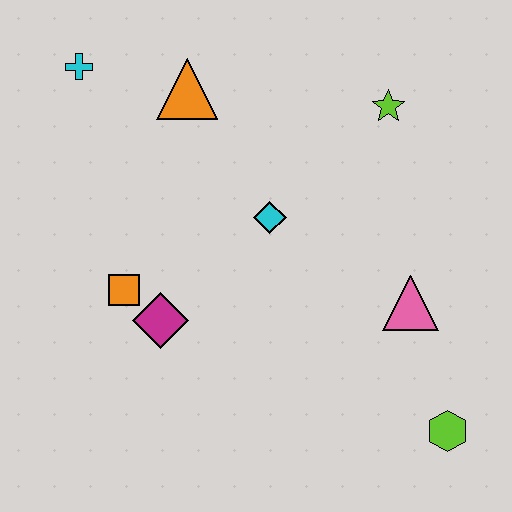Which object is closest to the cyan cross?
The orange triangle is closest to the cyan cross.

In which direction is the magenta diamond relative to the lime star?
The magenta diamond is to the left of the lime star.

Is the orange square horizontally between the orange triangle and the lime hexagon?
No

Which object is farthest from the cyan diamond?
The lime hexagon is farthest from the cyan diamond.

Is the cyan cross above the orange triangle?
Yes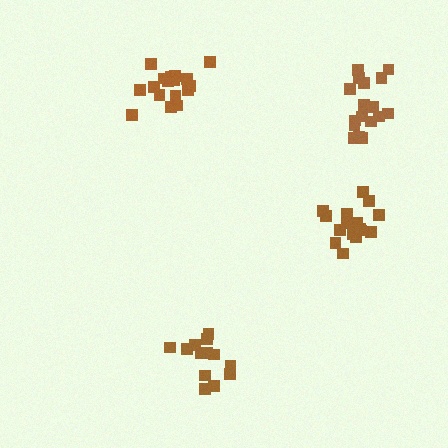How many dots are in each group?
Group 1: 13 dots, Group 2: 17 dots, Group 3: 17 dots, Group 4: 16 dots (63 total).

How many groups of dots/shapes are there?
There are 4 groups.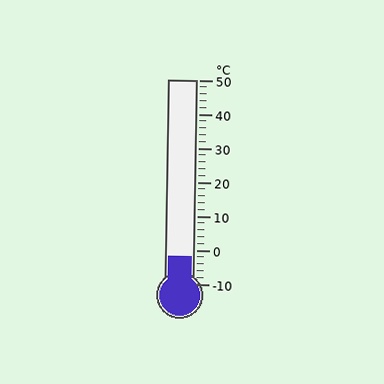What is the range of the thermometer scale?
The thermometer scale ranges from -10°C to 50°C.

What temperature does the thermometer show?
The thermometer shows approximately -2°C.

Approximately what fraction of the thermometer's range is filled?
The thermometer is filled to approximately 15% of its range.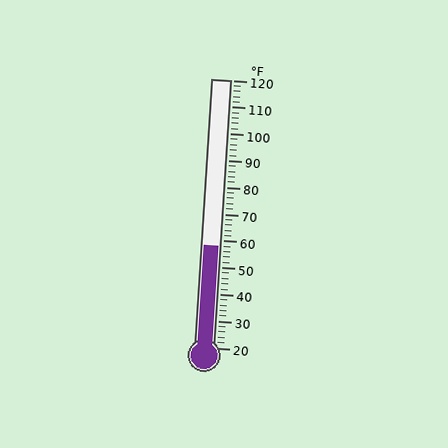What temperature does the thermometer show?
The thermometer shows approximately 58°F.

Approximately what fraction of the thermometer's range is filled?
The thermometer is filled to approximately 40% of its range.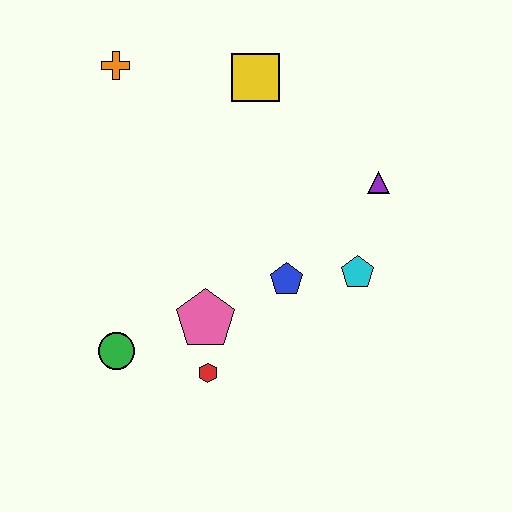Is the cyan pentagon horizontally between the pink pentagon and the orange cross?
No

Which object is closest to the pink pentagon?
The red hexagon is closest to the pink pentagon.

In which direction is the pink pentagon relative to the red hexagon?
The pink pentagon is above the red hexagon.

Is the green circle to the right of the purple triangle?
No